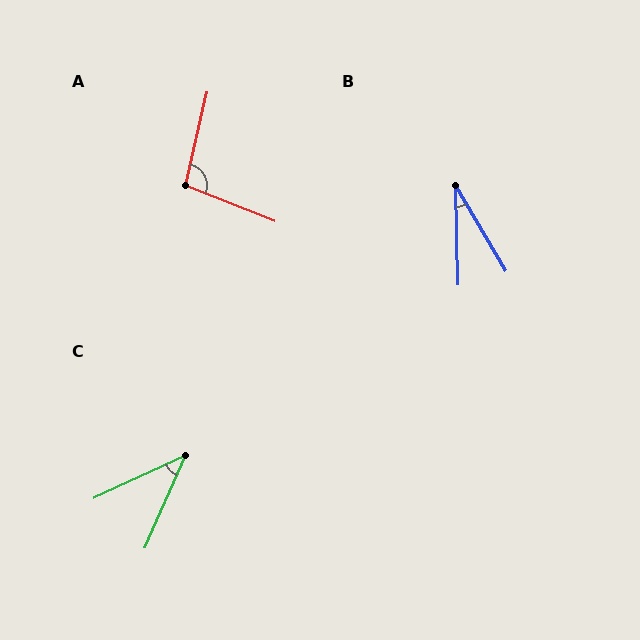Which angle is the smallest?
B, at approximately 30 degrees.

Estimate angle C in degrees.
Approximately 42 degrees.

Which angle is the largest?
A, at approximately 98 degrees.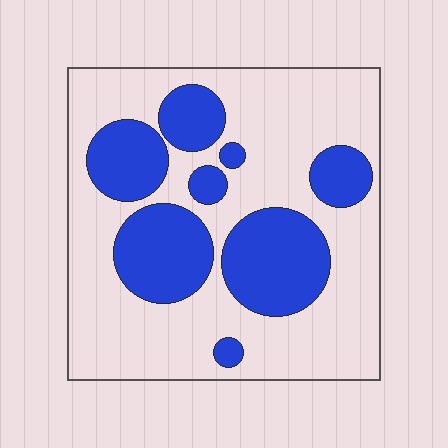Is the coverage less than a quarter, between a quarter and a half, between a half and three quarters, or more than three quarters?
Between a quarter and a half.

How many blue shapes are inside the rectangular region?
8.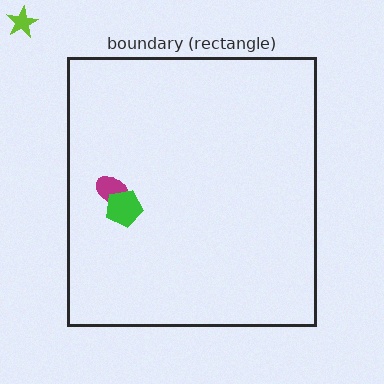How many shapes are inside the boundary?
2 inside, 1 outside.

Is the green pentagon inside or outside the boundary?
Inside.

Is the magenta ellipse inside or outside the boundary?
Inside.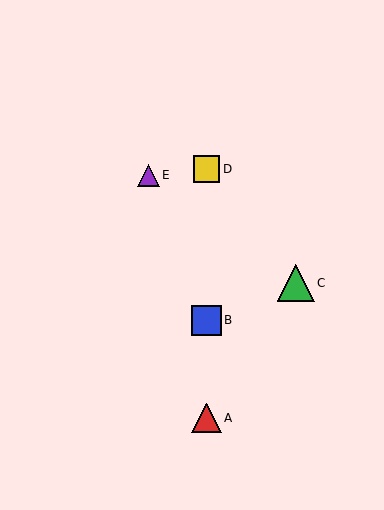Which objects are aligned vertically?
Objects A, B, D are aligned vertically.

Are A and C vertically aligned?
No, A is at x≈206 and C is at x≈296.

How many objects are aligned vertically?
3 objects (A, B, D) are aligned vertically.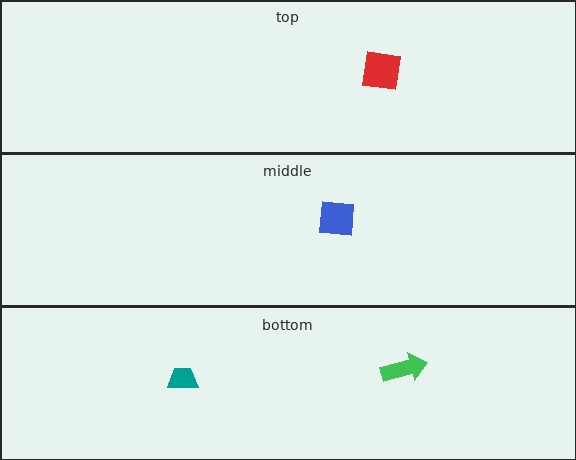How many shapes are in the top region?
1.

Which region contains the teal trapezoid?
The bottom region.